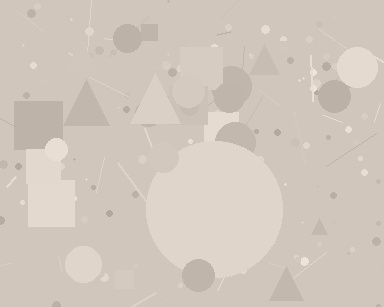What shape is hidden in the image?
A circle is hidden in the image.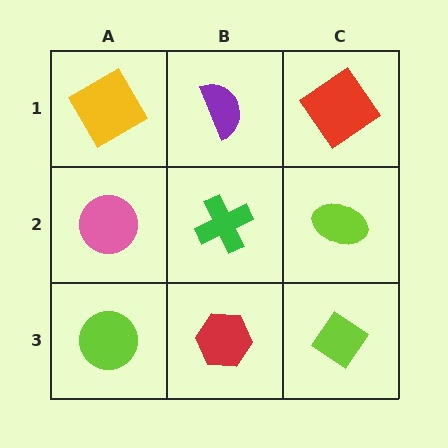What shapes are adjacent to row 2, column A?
A yellow diamond (row 1, column A), a lime circle (row 3, column A), a green cross (row 2, column B).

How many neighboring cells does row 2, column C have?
3.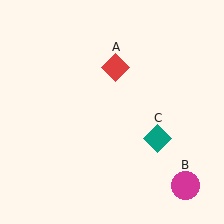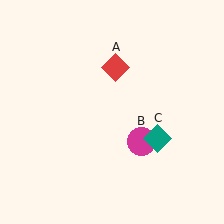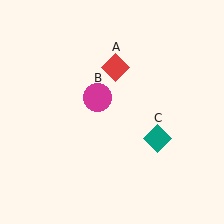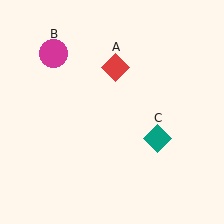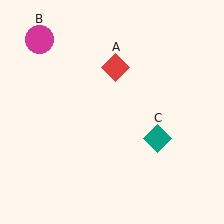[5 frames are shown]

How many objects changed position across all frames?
1 object changed position: magenta circle (object B).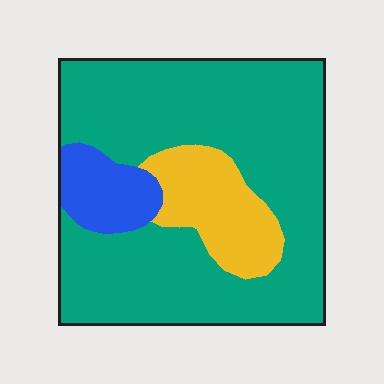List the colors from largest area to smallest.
From largest to smallest: teal, yellow, blue.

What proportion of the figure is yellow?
Yellow covers roughly 15% of the figure.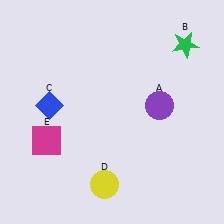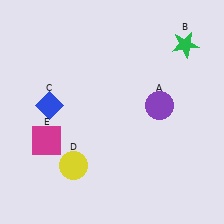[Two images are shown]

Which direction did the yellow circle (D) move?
The yellow circle (D) moved left.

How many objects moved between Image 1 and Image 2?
1 object moved between the two images.